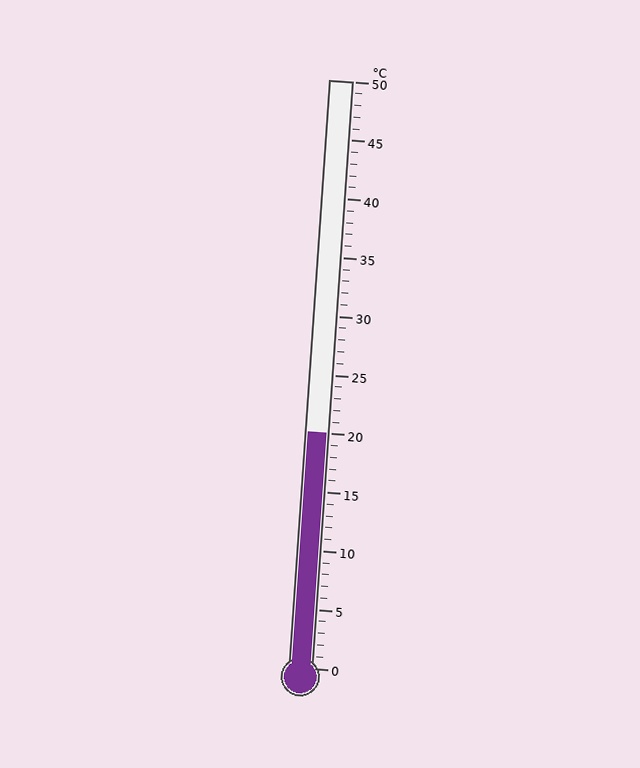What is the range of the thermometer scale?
The thermometer scale ranges from 0°C to 50°C.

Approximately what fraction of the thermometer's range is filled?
The thermometer is filled to approximately 40% of its range.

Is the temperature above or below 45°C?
The temperature is below 45°C.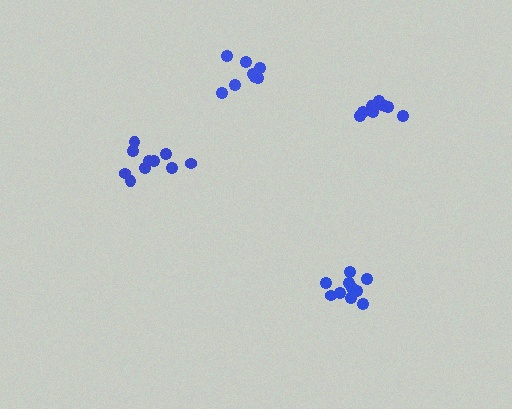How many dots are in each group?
Group 1: 10 dots, Group 2: 10 dots, Group 3: 10 dots, Group 4: 8 dots (38 total).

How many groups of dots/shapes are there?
There are 4 groups.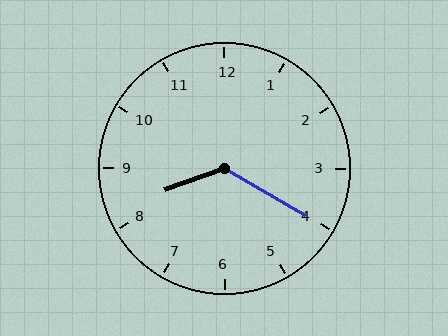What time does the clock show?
8:20.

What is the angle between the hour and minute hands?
Approximately 130 degrees.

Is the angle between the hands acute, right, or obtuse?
It is obtuse.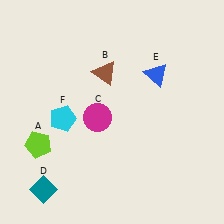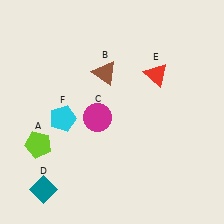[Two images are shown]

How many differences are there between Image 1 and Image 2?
There is 1 difference between the two images.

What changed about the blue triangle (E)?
In Image 1, E is blue. In Image 2, it changed to red.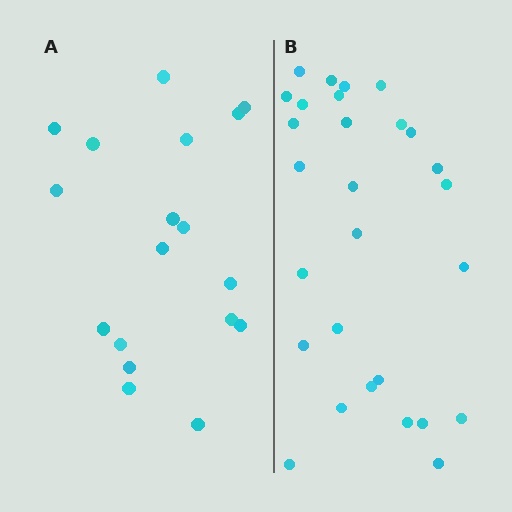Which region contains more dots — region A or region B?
Region B (the right region) has more dots.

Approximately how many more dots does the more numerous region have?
Region B has roughly 10 or so more dots than region A.